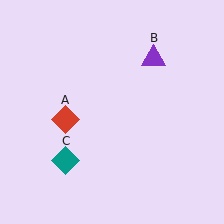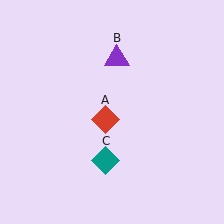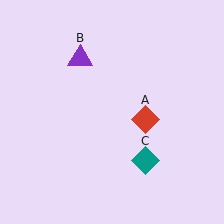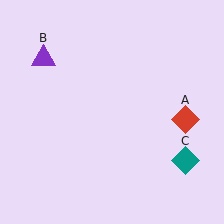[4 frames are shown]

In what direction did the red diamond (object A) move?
The red diamond (object A) moved right.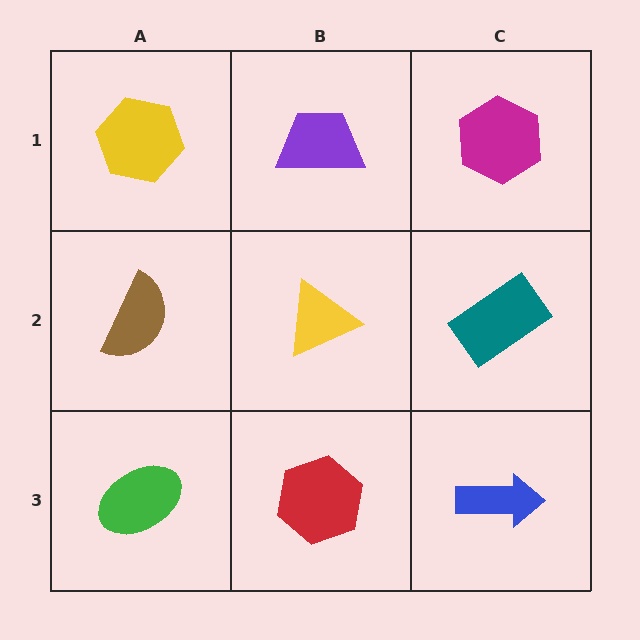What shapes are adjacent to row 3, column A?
A brown semicircle (row 2, column A), a red hexagon (row 3, column B).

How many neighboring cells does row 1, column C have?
2.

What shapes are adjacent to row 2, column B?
A purple trapezoid (row 1, column B), a red hexagon (row 3, column B), a brown semicircle (row 2, column A), a teal rectangle (row 2, column C).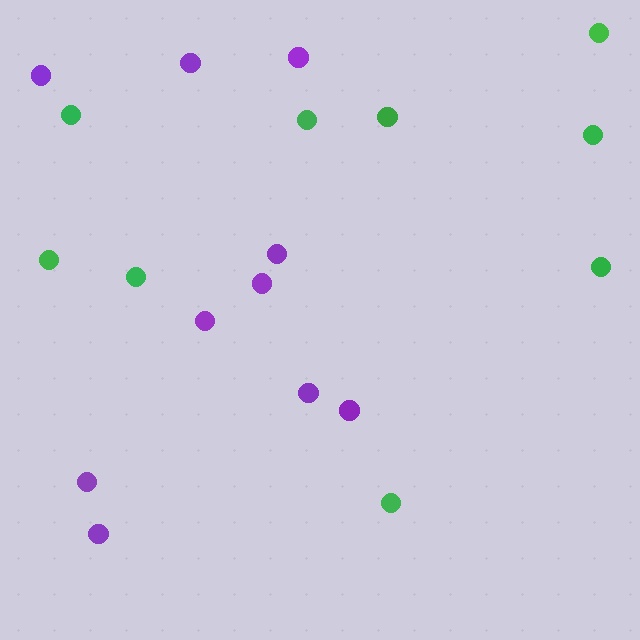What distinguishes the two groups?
There are 2 groups: one group of purple circles (10) and one group of green circles (9).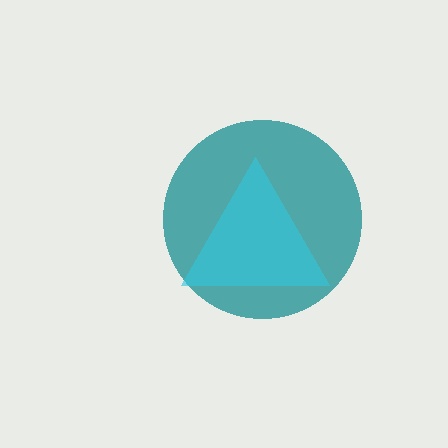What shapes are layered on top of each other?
The layered shapes are: a teal circle, a cyan triangle.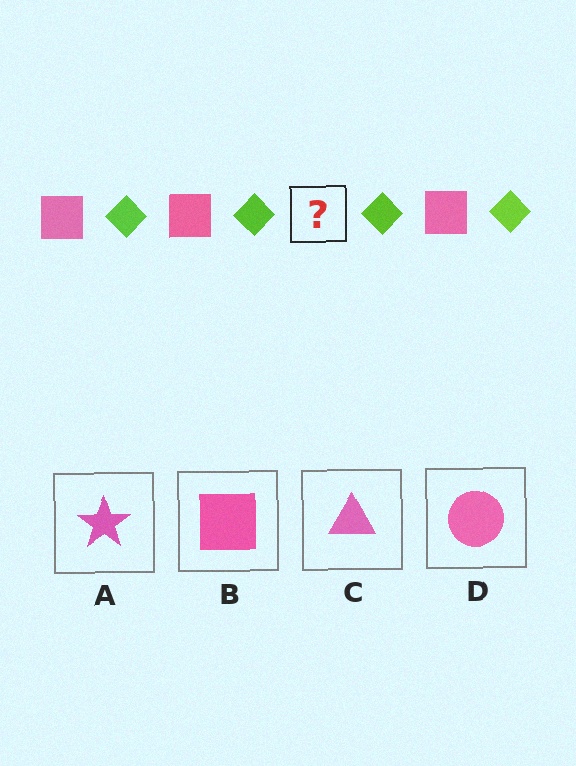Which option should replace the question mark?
Option B.